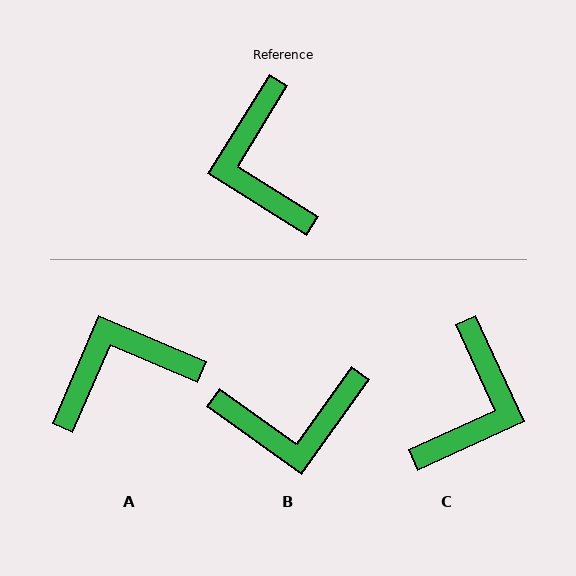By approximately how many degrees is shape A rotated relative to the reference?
Approximately 81 degrees clockwise.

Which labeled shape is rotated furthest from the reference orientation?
C, about 146 degrees away.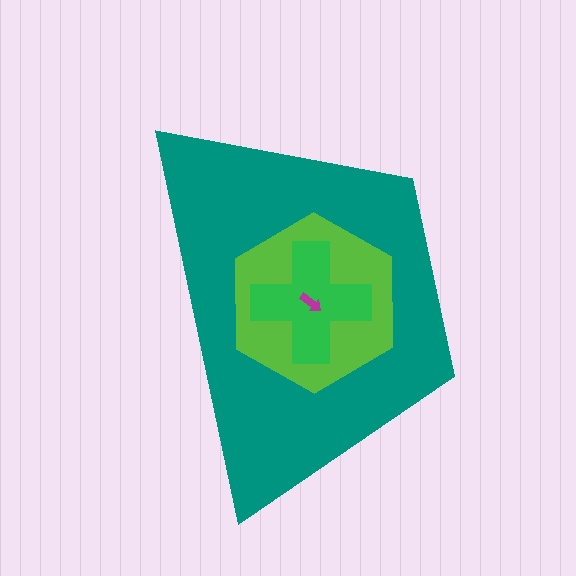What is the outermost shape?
The teal trapezoid.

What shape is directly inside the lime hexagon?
The green cross.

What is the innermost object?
The magenta arrow.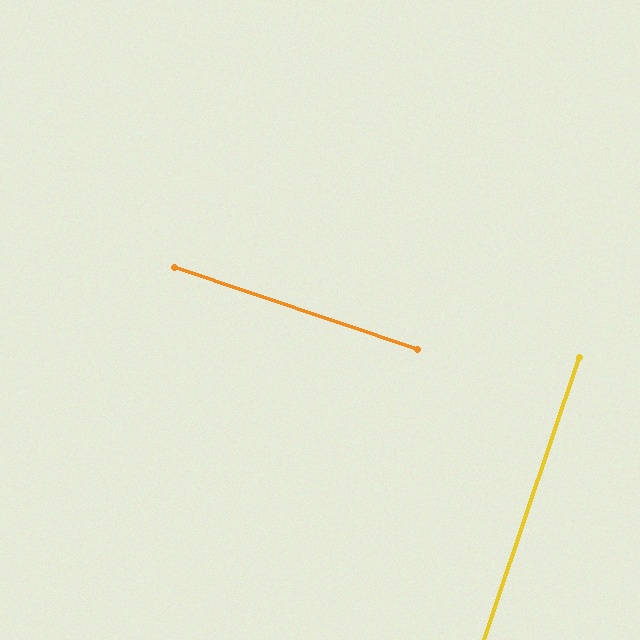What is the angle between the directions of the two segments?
Approximately 90 degrees.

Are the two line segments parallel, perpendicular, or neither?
Perpendicular — they meet at approximately 90°.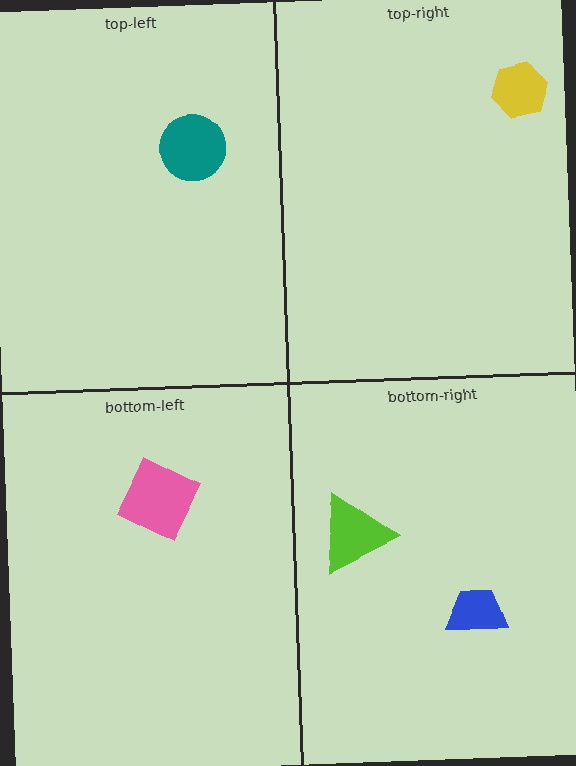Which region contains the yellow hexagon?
The top-right region.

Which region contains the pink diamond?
The bottom-left region.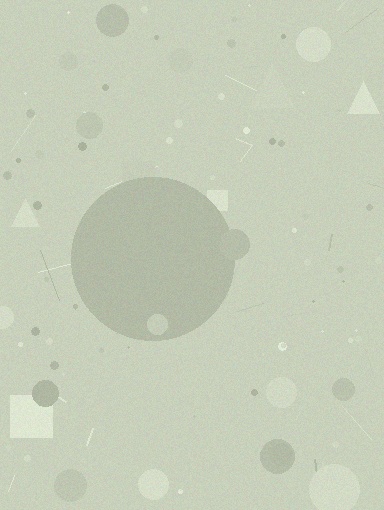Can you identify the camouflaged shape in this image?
The camouflaged shape is a circle.